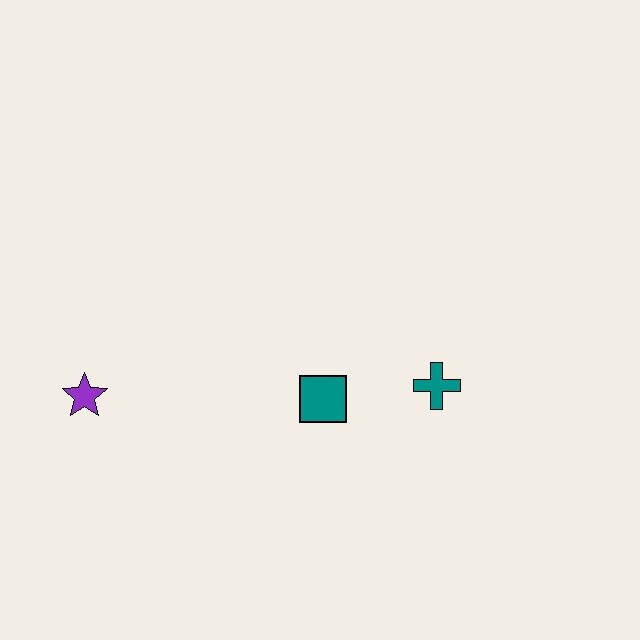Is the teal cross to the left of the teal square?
No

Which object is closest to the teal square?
The teal cross is closest to the teal square.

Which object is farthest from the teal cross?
The purple star is farthest from the teal cross.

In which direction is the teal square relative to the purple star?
The teal square is to the right of the purple star.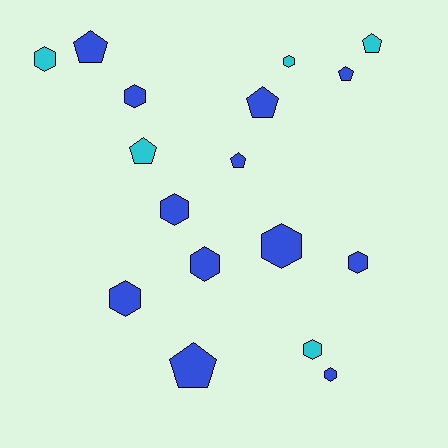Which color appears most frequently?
Blue, with 12 objects.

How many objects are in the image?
There are 17 objects.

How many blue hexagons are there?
There are 7 blue hexagons.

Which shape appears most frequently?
Hexagon, with 10 objects.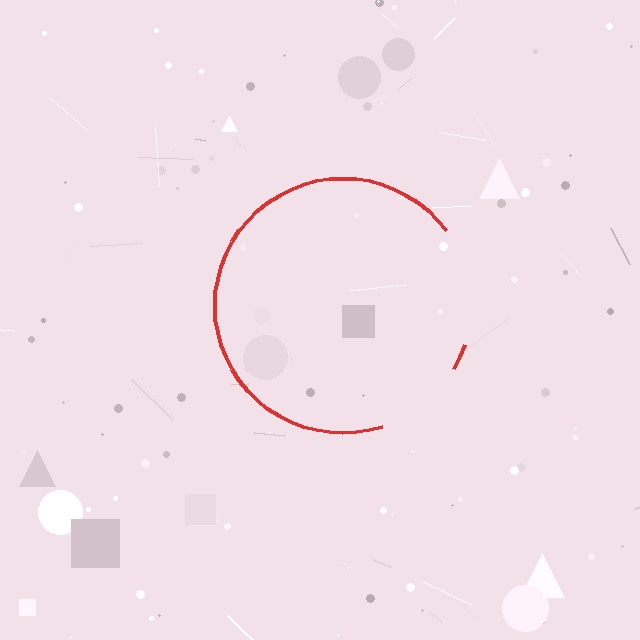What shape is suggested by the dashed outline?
The dashed outline suggests a circle.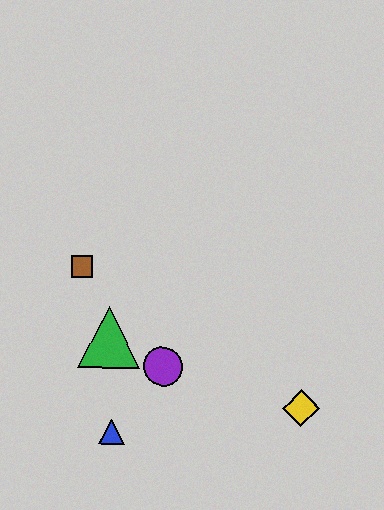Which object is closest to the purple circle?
The green triangle is closest to the purple circle.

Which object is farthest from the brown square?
The yellow diamond is farthest from the brown square.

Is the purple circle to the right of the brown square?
Yes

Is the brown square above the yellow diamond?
Yes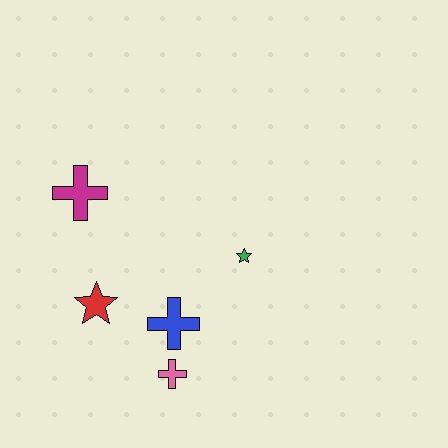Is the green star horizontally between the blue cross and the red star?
No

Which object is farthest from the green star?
The magenta cross is farthest from the green star.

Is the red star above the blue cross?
Yes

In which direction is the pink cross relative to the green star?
The pink cross is below the green star.